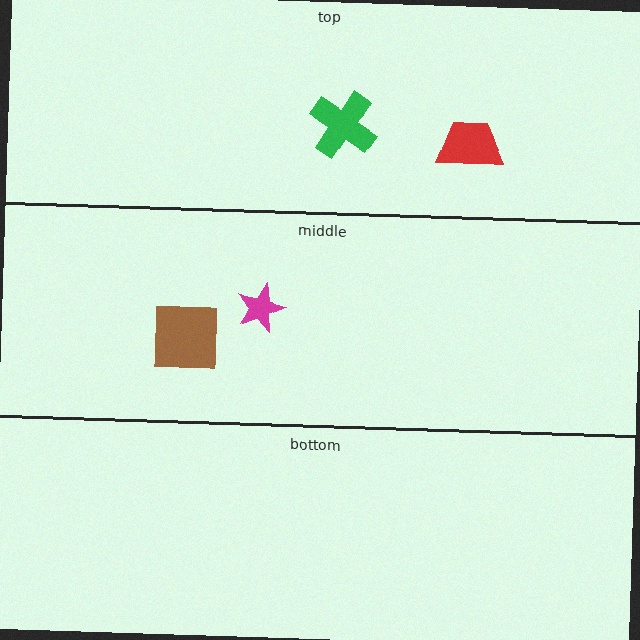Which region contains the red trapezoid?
The top region.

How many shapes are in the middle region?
2.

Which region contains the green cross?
The top region.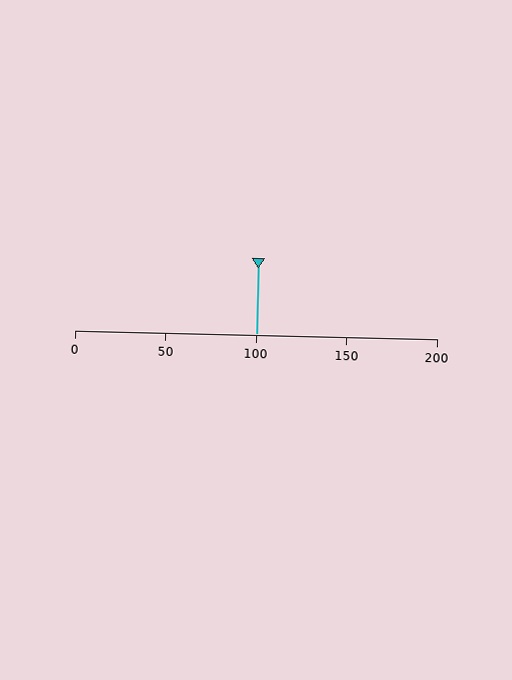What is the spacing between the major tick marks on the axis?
The major ticks are spaced 50 apart.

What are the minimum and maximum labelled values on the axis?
The axis runs from 0 to 200.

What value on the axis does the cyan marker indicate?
The marker indicates approximately 100.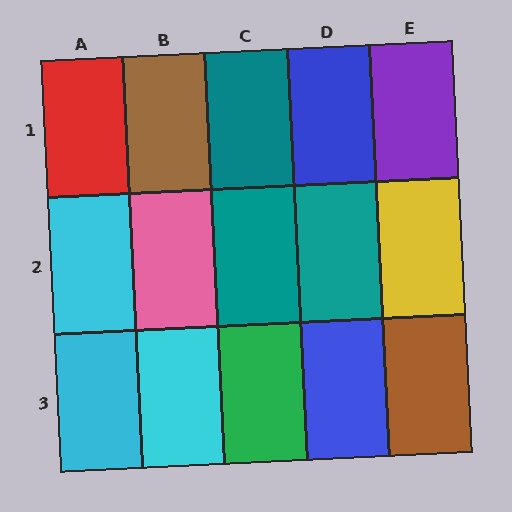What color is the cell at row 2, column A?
Cyan.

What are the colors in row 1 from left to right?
Red, brown, teal, blue, purple.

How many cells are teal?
3 cells are teal.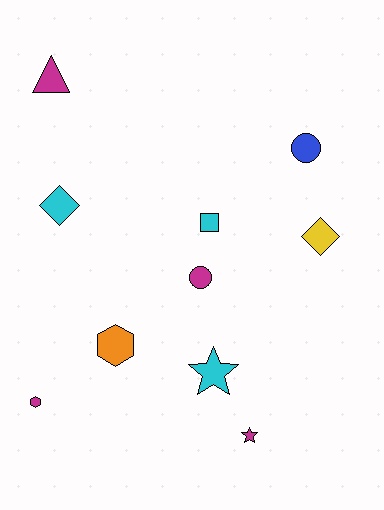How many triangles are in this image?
There is 1 triangle.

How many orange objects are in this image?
There is 1 orange object.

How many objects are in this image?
There are 10 objects.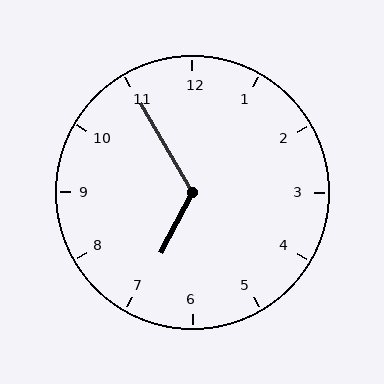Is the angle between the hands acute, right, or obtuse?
It is obtuse.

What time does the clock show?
6:55.